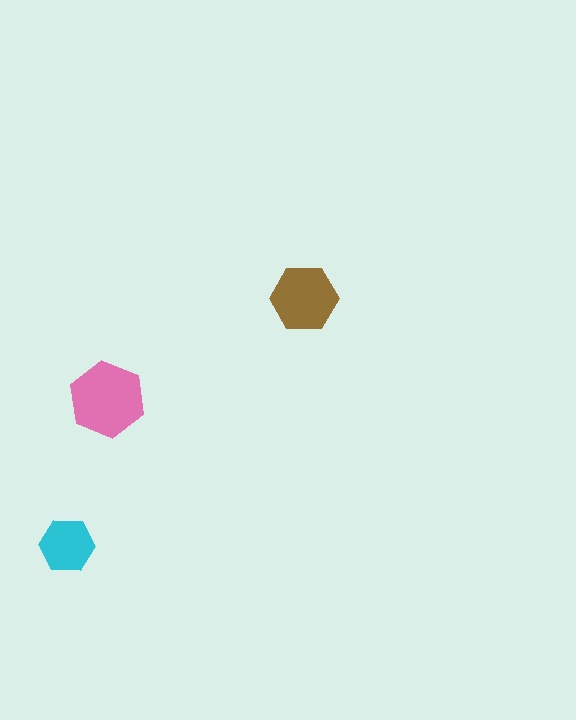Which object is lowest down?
The cyan hexagon is bottommost.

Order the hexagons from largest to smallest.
the pink one, the brown one, the cyan one.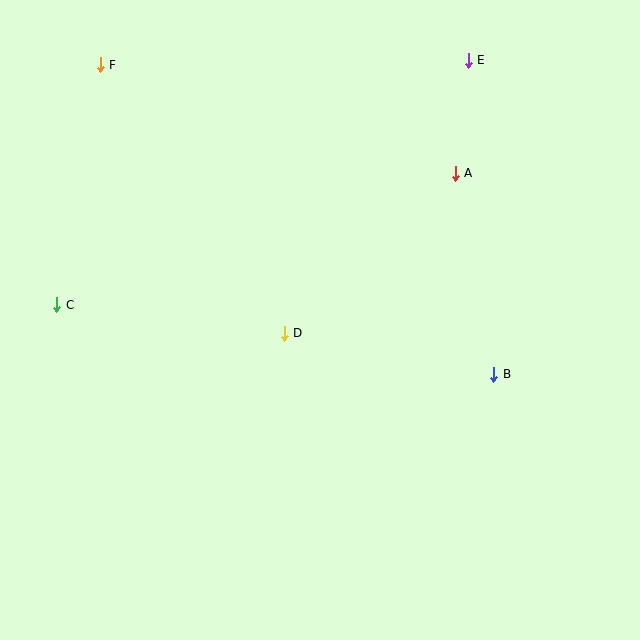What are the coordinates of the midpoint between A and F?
The midpoint between A and F is at (278, 119).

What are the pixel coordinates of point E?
Point E is at (468, 60).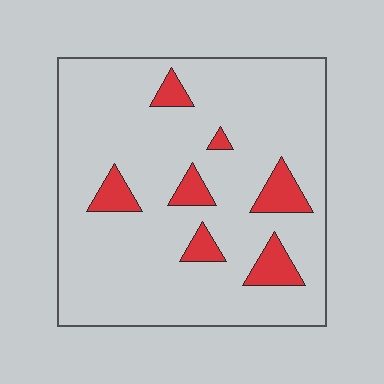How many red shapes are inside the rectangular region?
7.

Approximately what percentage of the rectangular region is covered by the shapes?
Approximately 10%.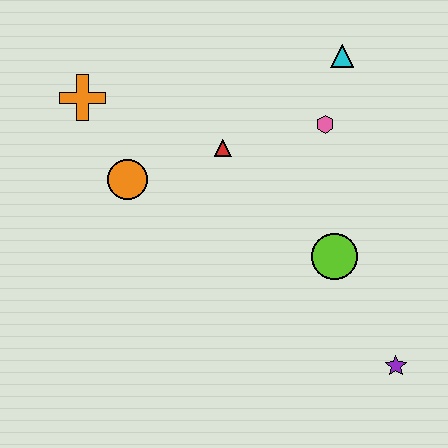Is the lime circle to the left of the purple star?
Yes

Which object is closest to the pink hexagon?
The cyan triangle is closest to the pink hexagon.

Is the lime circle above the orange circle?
No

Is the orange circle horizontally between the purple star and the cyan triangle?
No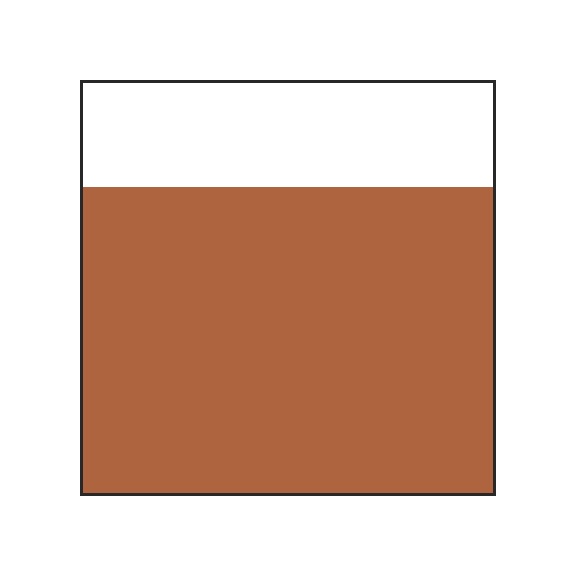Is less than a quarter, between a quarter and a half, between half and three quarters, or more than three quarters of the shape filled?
Between half and three quarters.